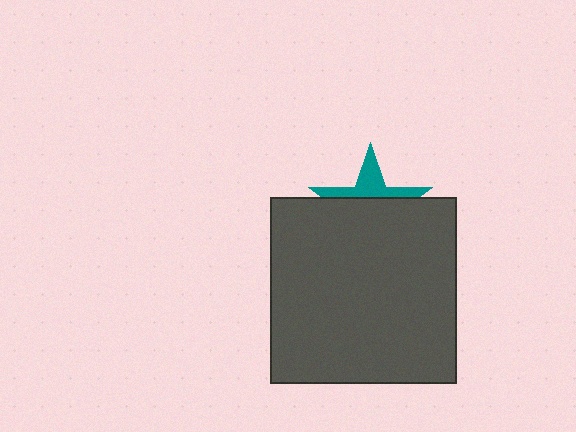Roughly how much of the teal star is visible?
A small part of it is visible (roughly 37%).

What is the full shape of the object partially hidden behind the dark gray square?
The partially hidden object is a teal star.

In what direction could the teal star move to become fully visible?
The teal star could move up. That would shift it out from behind the dark gray square entirely.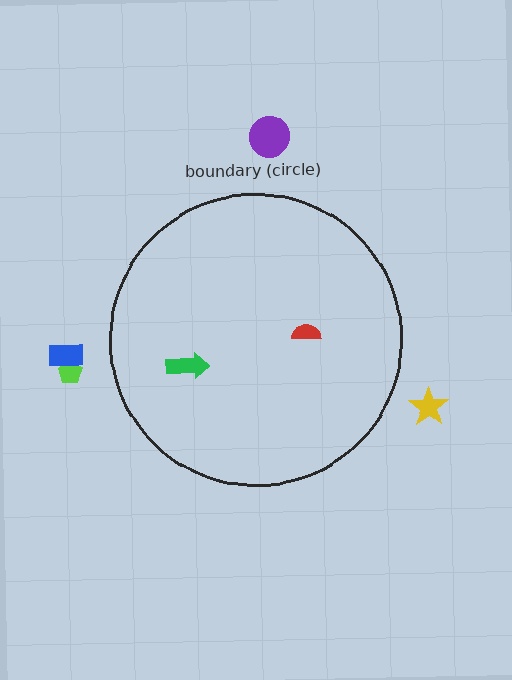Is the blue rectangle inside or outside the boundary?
Outside.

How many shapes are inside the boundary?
2 inside, 4 outside.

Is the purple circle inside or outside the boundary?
Outside.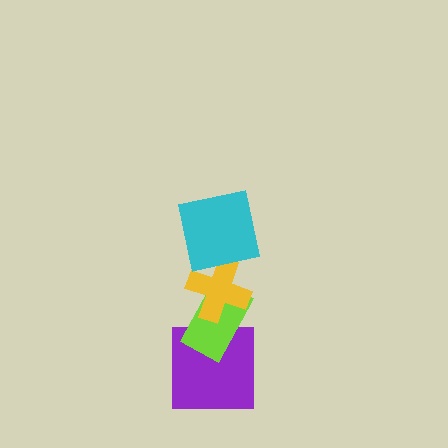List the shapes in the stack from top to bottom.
From top to bottom: the cyan square, the yellow cross, the lime rectangle, the purple square.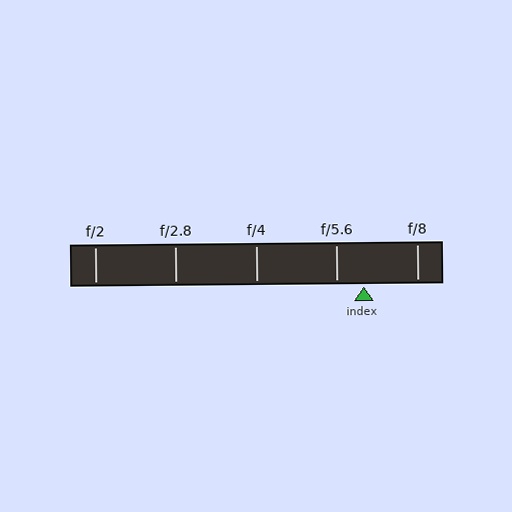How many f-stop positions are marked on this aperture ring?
There are 5 f-stop positions marked.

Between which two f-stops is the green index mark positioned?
The index mark is between f/5.6 and f/8.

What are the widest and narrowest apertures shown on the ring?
The widest aperture shown is f/2 and the narrowest is f/8.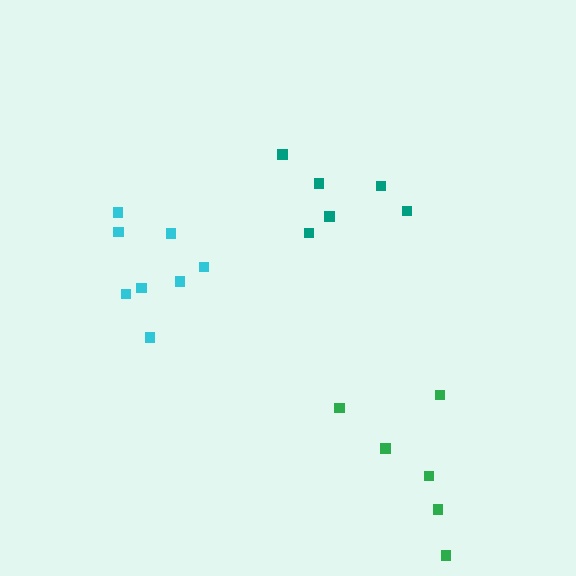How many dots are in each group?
Group 1: 8 dots, Group 2: 6 dots, Group 3: 6 dots (20 total).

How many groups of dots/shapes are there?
There are 3 groups.